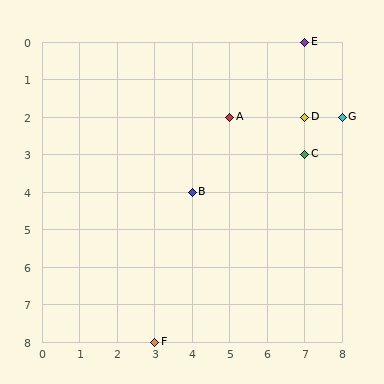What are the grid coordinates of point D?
Point D is at grid coordinates (7, 2).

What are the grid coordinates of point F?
Point F is at grid coordinates (3, 8).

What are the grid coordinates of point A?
Point A is at grid coordinates (5, 2).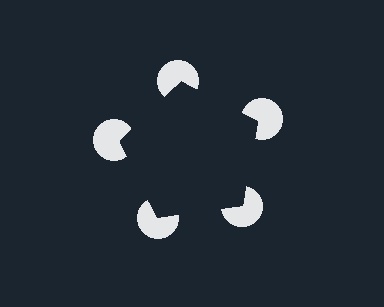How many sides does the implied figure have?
5 sides.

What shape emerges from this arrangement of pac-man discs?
An illusory pentagon — its edges are inferred from the aligned wedge cuts in the pac-man discs, not physically drawn.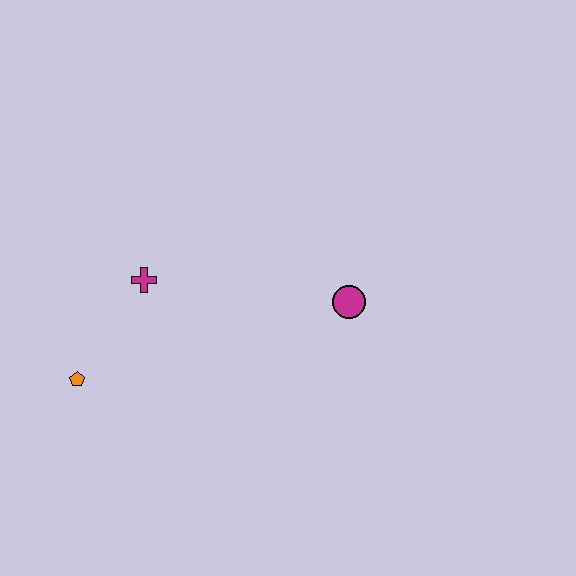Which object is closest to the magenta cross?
The orange pentagon is closest to the magenta cross.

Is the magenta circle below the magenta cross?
Yes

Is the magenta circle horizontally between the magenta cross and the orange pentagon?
No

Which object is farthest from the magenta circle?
The orange pentagon is farthest from the magenta circle.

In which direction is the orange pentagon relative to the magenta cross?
The orange pentagon is below the magenta cross.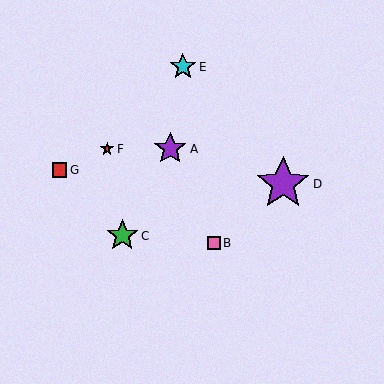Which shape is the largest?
The purple star (labeled D) is the largest.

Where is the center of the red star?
The center of the red star is at (107, 149).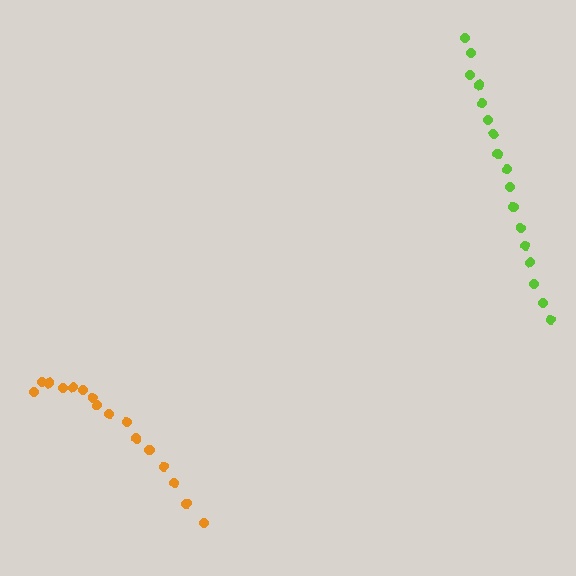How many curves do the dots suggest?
There are 2 distinct paths.